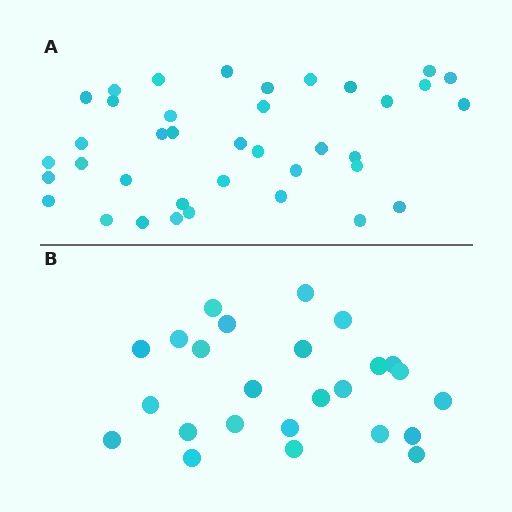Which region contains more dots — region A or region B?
Region A (the top region) has more dots.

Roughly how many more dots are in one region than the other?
Region A has approximately 15 more dots than region B.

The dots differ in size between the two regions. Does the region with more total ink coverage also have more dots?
No. Region B has more total ink coverage because its dots are larger, but region A actually contains more individual dots. Total area can be misleading — the number of items is what matters here.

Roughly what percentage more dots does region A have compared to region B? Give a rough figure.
About 50% more.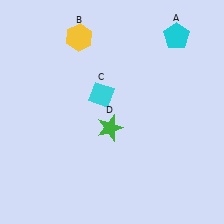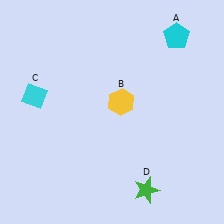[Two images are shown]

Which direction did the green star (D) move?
The green star (D) moved down.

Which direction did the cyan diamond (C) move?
The cyan diamond (C) moved left.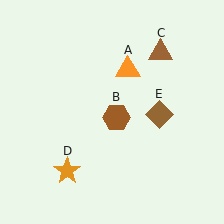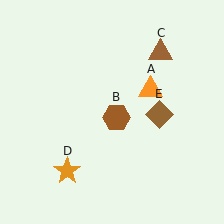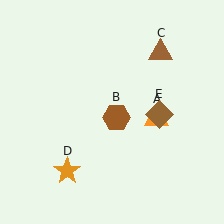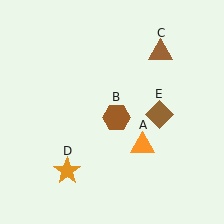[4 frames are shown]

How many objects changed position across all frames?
1 object changed position: orange triangle (object A).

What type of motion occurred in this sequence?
The orange triangle (object A) rotated clockwise around the center of the scene.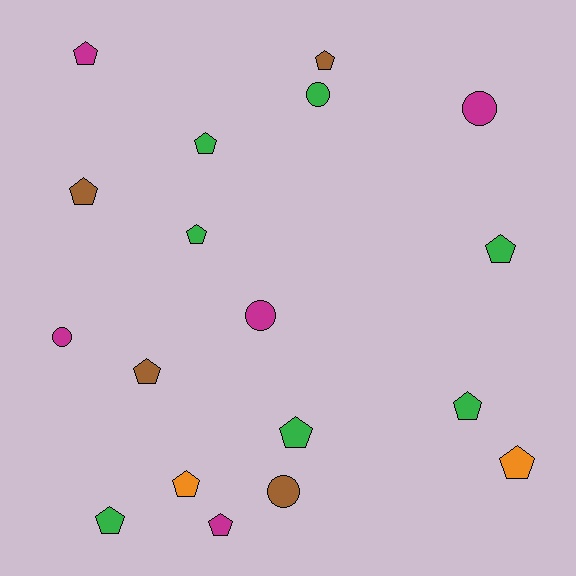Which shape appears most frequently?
Pentagon, with 13 objects.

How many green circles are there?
There is 1 green circle.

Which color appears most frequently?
Green, with 7 objects.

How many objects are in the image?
There are 18 objects.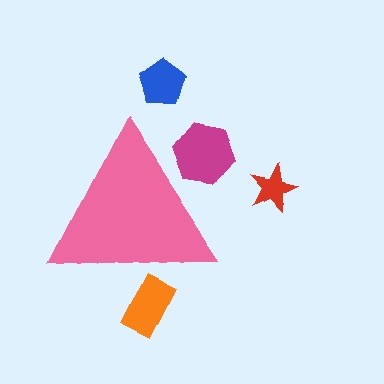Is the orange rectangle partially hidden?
Yes, the orange rectangle is partially hidden behind the pink triangle.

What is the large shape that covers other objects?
A pink triangle.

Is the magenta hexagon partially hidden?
Yes, the magenta hexagon is partially hidden behind the pink triangle.